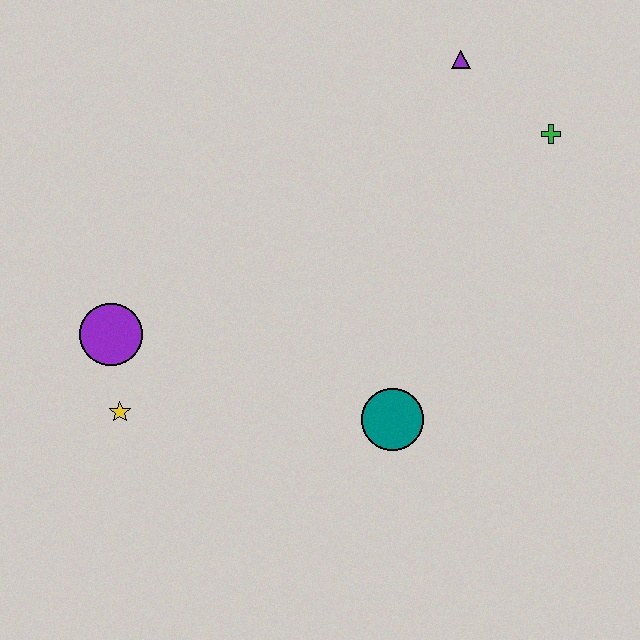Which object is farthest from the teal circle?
The purple triangle is farthest from the teal circle.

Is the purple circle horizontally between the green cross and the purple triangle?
No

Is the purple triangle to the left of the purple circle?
No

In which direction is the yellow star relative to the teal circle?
The yellow star is to the left of the teal circle.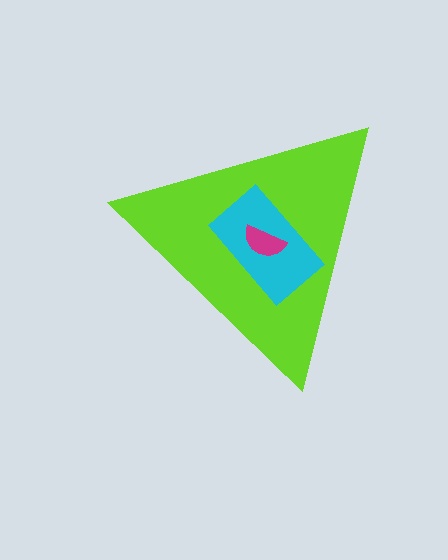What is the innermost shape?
The magenta semicircle.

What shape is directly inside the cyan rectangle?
The magenta semicircle.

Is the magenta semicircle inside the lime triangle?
Yes.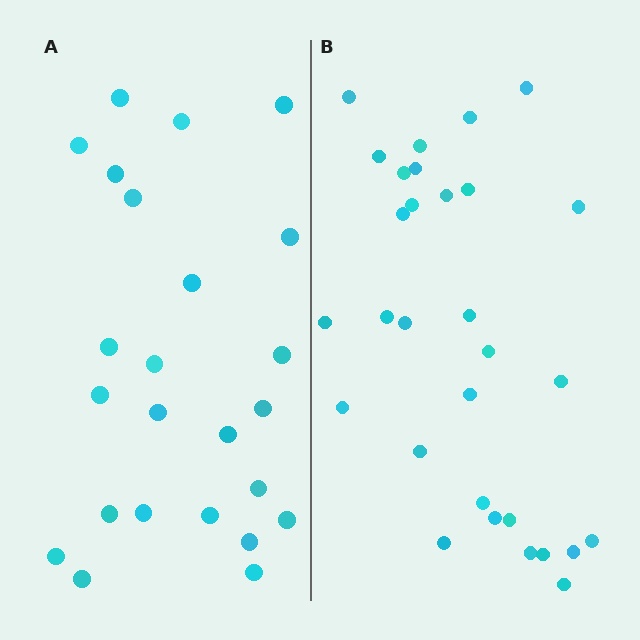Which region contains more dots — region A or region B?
Region B (the right region) has more dots.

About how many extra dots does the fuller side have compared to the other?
Region B has about 6 more dots than region A.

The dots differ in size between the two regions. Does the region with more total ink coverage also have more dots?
No. Region A has more total ink coverage because its dots are larger, but region B actually contains more individual dots. Total area can be misleading — the number of items is what matters here.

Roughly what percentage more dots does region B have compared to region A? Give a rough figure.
About 25% more.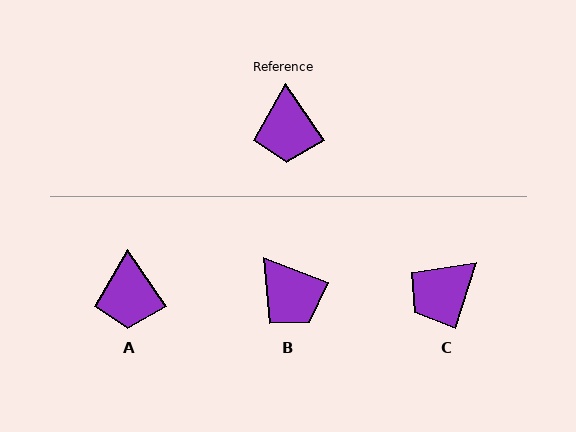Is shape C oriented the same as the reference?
No, it is off by about 52 degrees.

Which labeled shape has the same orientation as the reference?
A.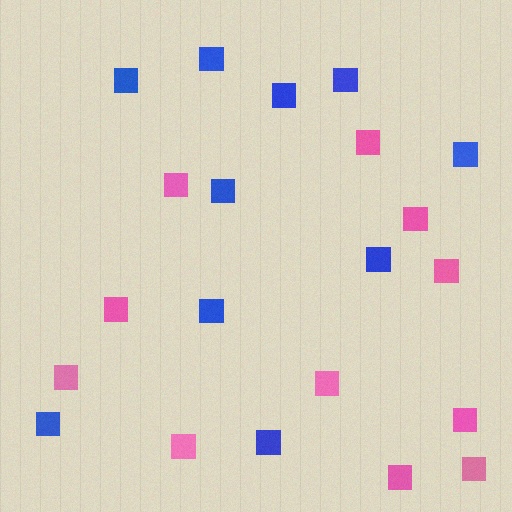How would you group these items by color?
There are 2 groups: one group of blue squares (10) and one group of pink squares (11).